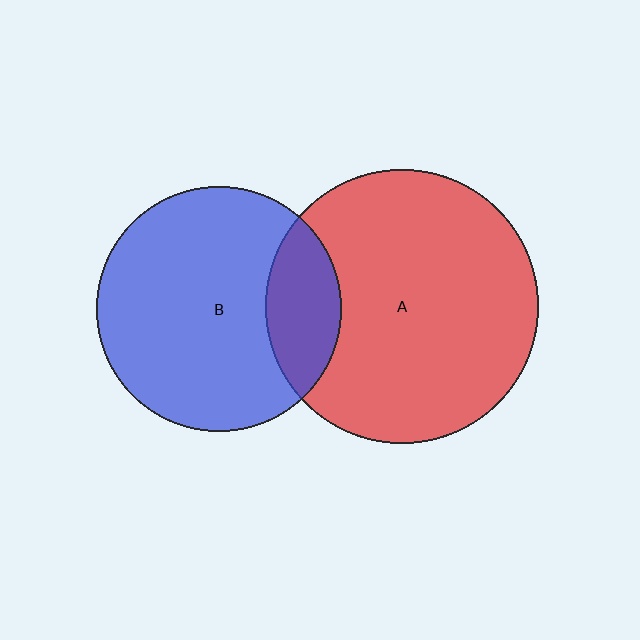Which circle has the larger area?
Circle A (red).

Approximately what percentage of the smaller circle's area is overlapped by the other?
Approximately 20%.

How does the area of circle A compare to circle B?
Approximately 1.2 times.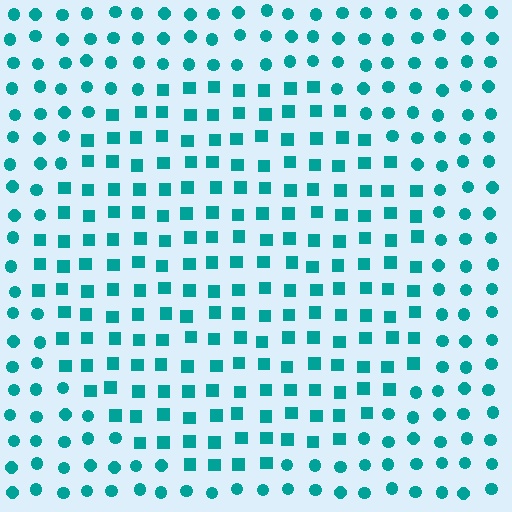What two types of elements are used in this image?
The image uses squares inside the circle region and circles outside it.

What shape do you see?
I see a circle.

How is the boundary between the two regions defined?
The boundary is defined by a change in element shape: squares inside vs. circles outside. All elements share the same color and spacing.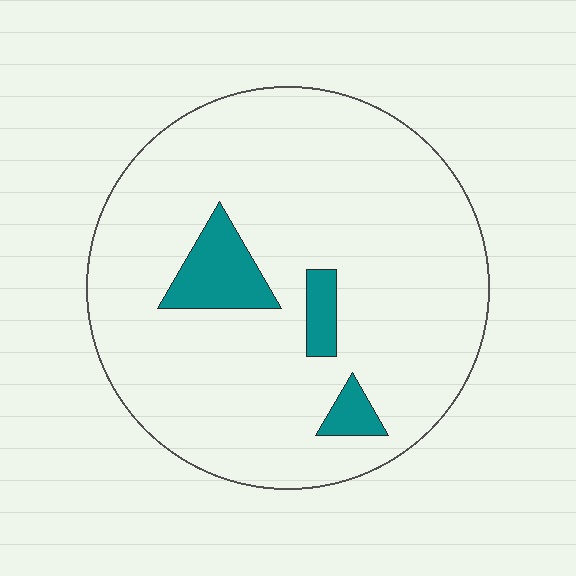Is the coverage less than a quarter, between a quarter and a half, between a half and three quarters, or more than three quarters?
Less than a quarter.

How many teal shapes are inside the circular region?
3.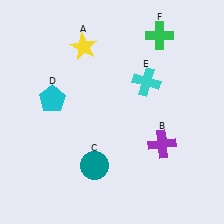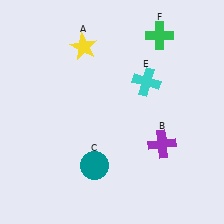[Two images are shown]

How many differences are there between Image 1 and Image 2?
There is 1 difference between the two images.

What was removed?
The cyan pentagon (D) was removed in Image 2.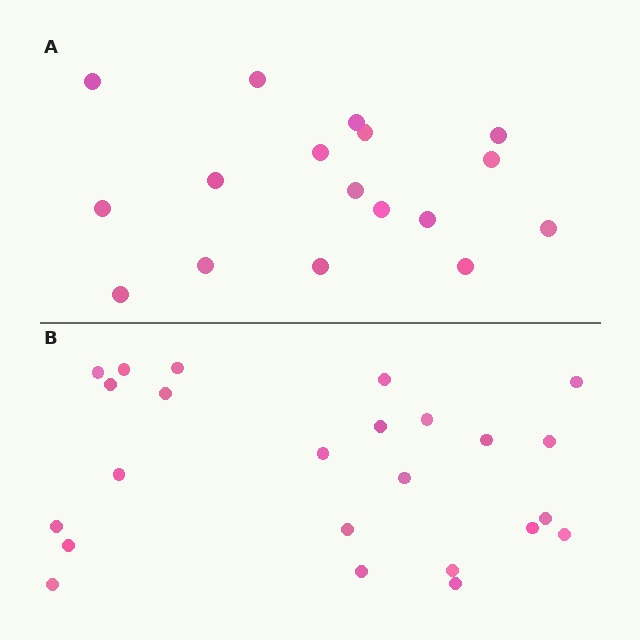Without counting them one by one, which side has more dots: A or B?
Region B (the bottom region) has more dots.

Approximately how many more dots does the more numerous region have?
Region B has roughly 8 or so more dots than region A.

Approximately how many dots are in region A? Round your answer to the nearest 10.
About 20 dots. (The exact count is 17, which rounds to 20.)